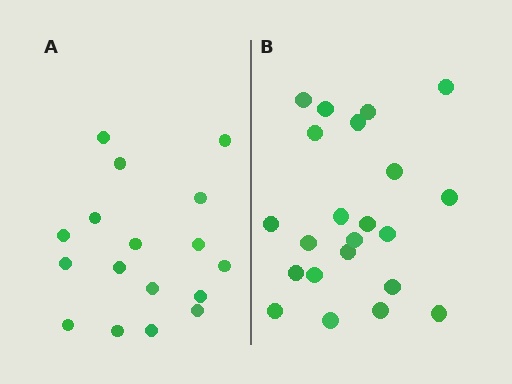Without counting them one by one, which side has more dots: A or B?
Region B (the right region) has more dots.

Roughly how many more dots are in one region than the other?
Region B has about 5 more dots than region A.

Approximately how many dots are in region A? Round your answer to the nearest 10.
About 20 dots. (The exact count is 17, which rounds to 20.)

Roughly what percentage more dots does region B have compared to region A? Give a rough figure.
About 30% more.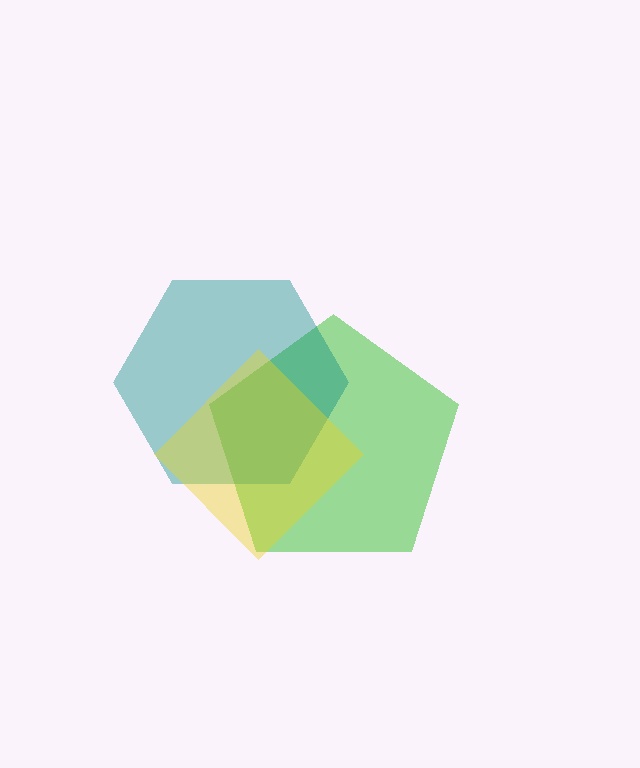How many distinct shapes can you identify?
There are 3 distinct shapes: a green pentagon, a teal hexagon, a yellow diamond.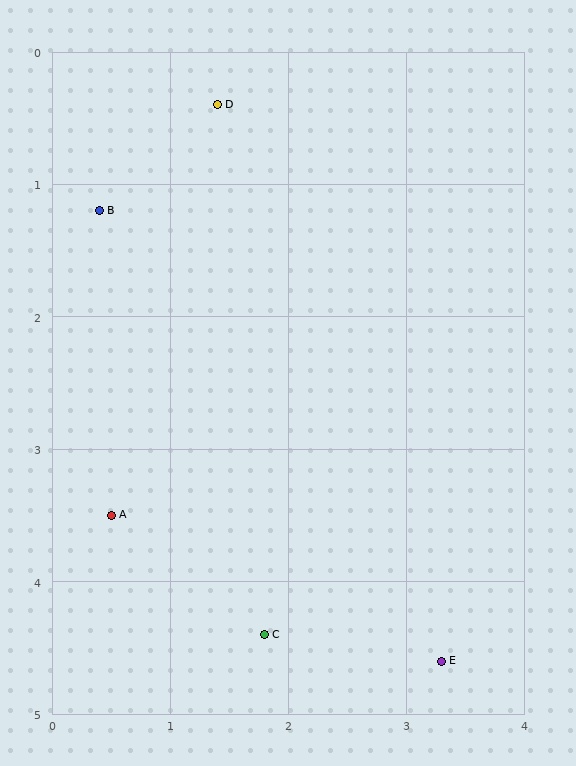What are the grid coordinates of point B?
Point B is at approximately (0.4, 1.2).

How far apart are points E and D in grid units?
Points E and D are about 4.6 grid units apart.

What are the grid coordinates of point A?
Point A is at approximately (0.5, 3.5).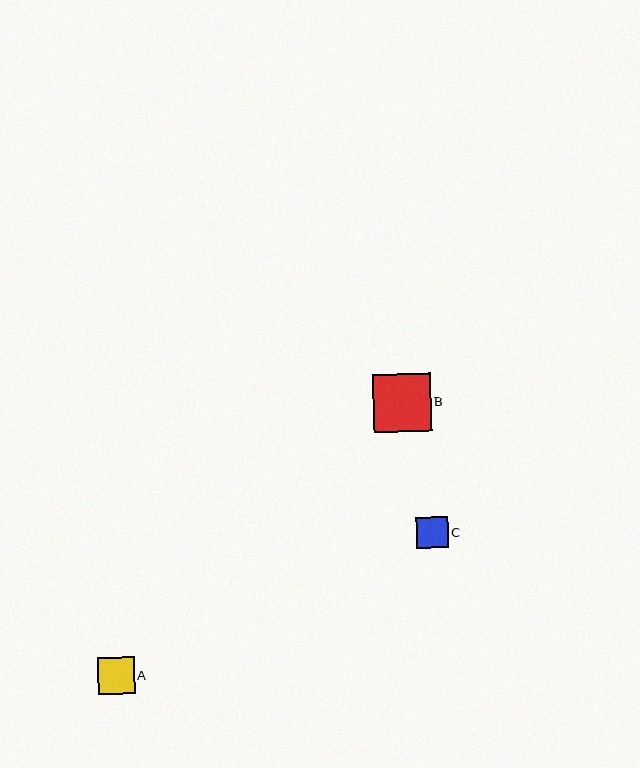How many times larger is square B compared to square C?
Square B is approximately 1.8 times the size of square C.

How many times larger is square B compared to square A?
Square B is approximately 1.6 times the size of square A.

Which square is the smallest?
Square C is the smallest with a size of approximately 31 pixels.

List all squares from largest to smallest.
From largest to smallest: B, A, C.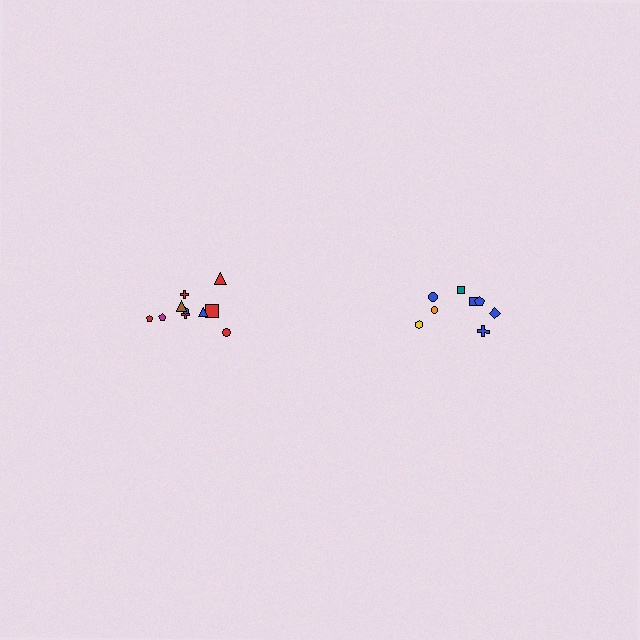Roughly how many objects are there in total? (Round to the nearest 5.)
Roughly 20 objects in total.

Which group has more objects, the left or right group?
The left group.